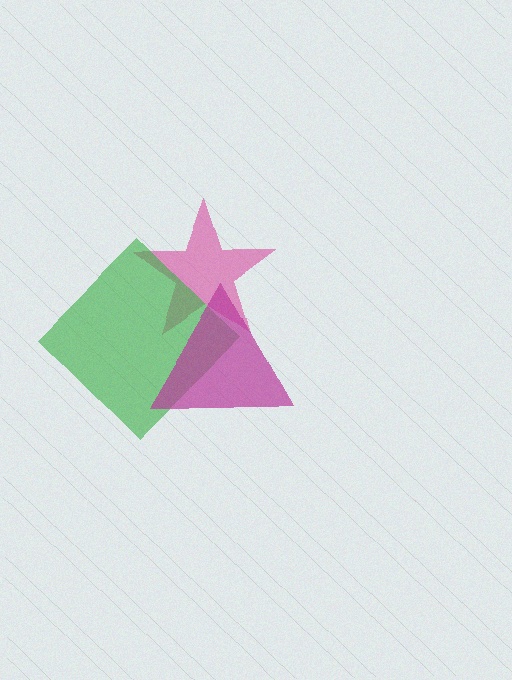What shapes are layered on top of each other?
The layered shapes are: a pink star, a green diamond, a magenta triangle.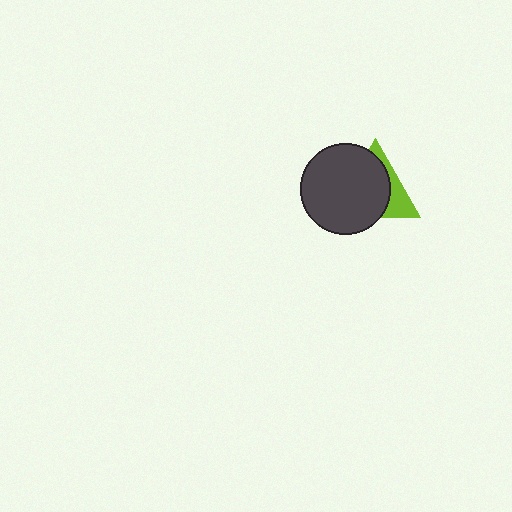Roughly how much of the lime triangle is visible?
A small part of it is visible (roughly 31%).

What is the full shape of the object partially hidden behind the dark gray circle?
The partially hidden object is a lime triangle.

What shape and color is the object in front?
The object in front is a dark gray circle.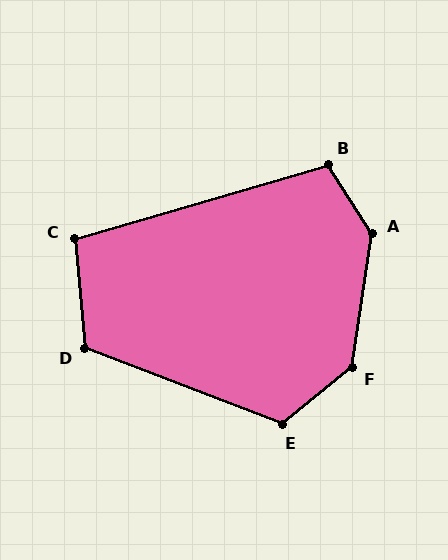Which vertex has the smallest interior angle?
C, at approximately 101 degrees.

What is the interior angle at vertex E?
Approximately 120 degrees (obtuse).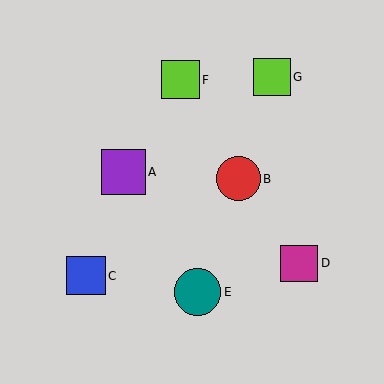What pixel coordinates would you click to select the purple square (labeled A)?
Click at (123, 172) to select the purple square A.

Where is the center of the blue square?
The center of the blue square is at (86, 276).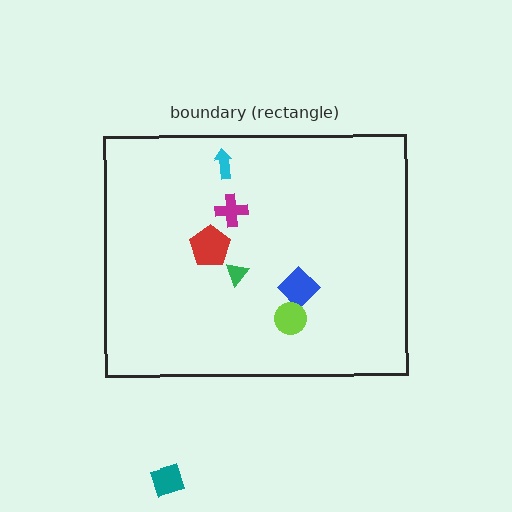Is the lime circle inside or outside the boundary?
Inside.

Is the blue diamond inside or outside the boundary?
Inside.